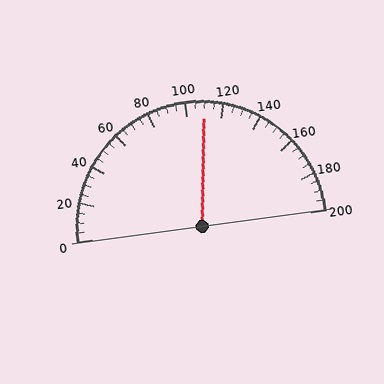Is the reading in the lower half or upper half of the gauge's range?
The reading is in the upper half of the range (0 to 200).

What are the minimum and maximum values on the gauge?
The gauge ranges from 0 to 200.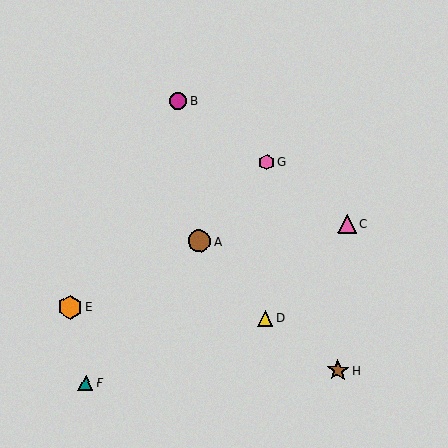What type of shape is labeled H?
Shape H is a brown star.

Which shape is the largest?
The orange hexagon (labeled E) is the largest.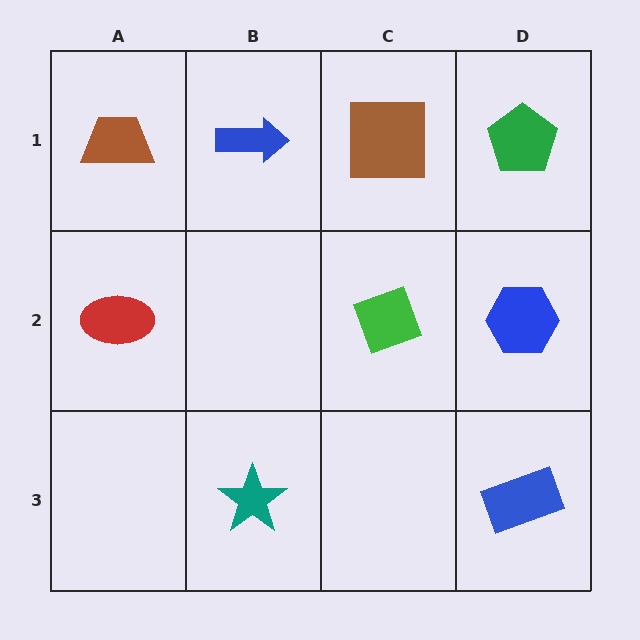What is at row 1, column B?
A blue arrow.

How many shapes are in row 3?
2 shapes.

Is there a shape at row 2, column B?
No, that cell is empty.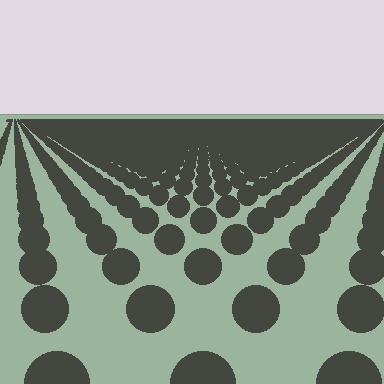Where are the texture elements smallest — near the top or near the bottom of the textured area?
Near the top.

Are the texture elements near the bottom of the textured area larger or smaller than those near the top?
Larger. Near the bottom, elements are closer to the viewer and appear at a bigger on-screen size.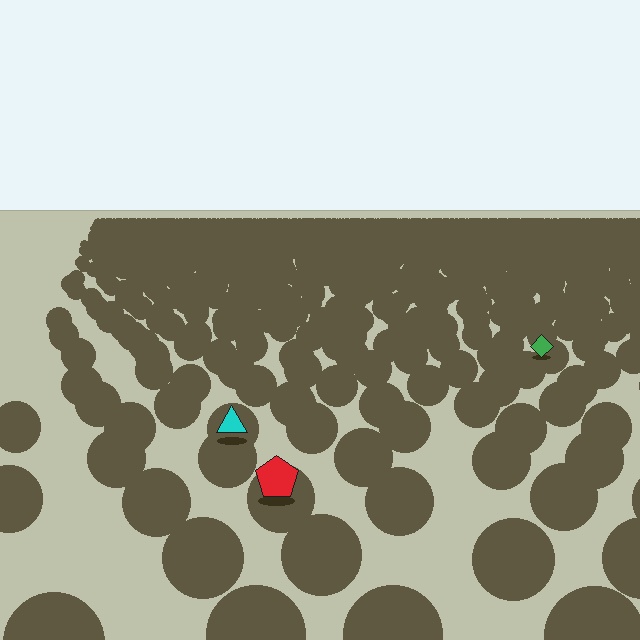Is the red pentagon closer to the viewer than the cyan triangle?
Yes. The red pentagon is closer — you can tell from the texture gradient: the ground texture is coarser near it.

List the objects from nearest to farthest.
From nearest to farthest: the red pentagon, the cyan triangle, the green diamond.